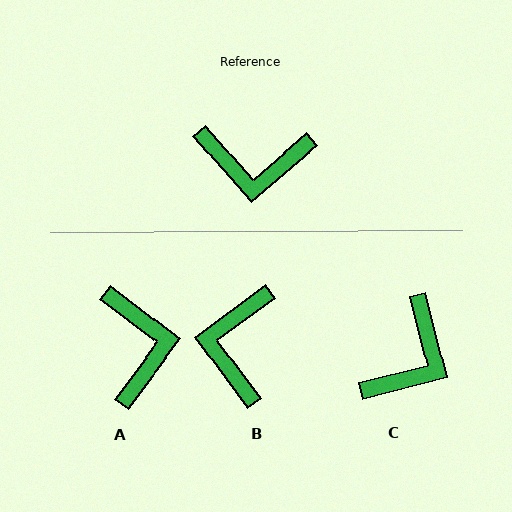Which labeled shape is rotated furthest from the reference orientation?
A, about 102 degrees away.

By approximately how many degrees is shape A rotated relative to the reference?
Approximately 102 degrees counter-clockwise.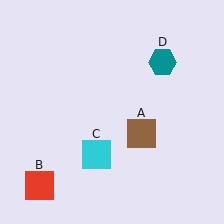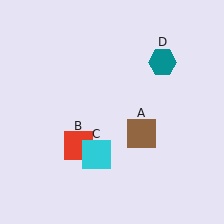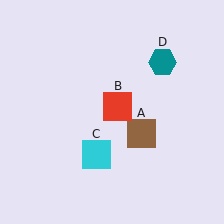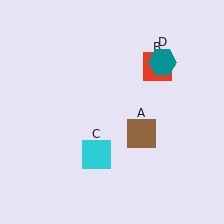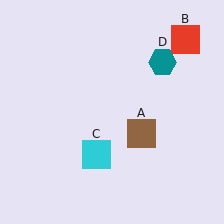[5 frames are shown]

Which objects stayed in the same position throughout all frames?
Brown square (object A) and cyan square (object C) and teal hexagon (object D) remained stationary.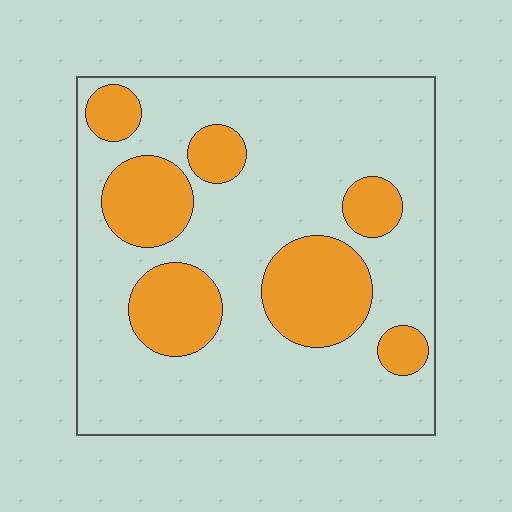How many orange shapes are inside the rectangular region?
7.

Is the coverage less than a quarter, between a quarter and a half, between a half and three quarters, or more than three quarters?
Between a quarter and a half.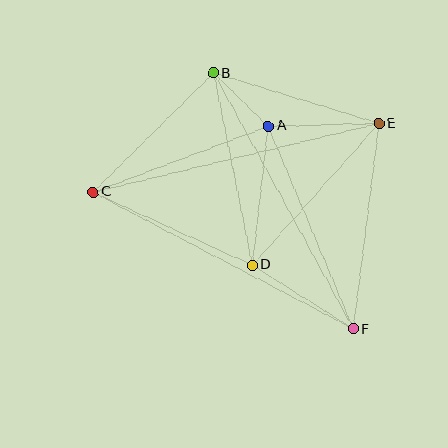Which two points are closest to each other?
Points A and B are closest to each other.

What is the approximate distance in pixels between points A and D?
The distance between A and D is approximately 140 pixels.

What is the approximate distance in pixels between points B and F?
The distance between B and F is approximately 291 pixels.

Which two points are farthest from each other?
Points C and F are farthest from each other.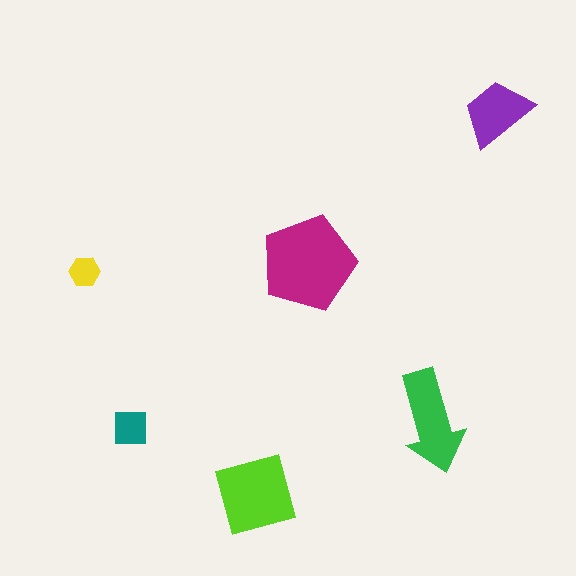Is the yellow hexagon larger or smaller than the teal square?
Smaller.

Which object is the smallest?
The yellow hexagon.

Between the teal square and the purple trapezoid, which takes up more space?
The purple trapezoid.